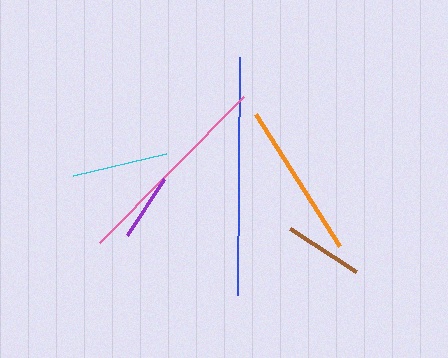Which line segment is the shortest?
The purple line is the shortest at approximately 68 pixels.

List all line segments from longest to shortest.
From longest to shortest: blue, pink, orange, cyan, brown, purple.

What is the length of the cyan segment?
The cyan segment is approximately 96 pixels long.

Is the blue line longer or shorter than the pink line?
The blue line is longer than the pink line.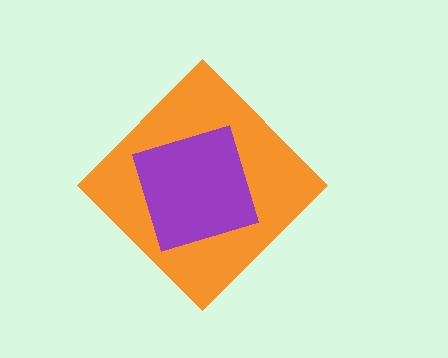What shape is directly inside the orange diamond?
The purple square.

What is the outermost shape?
The orange diamond.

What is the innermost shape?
The purple square.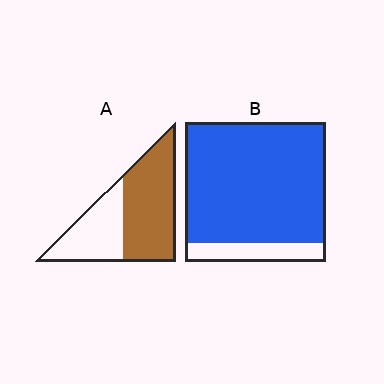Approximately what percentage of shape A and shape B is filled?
A is approximately 60% and B is approximately 85%.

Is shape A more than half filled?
Yes.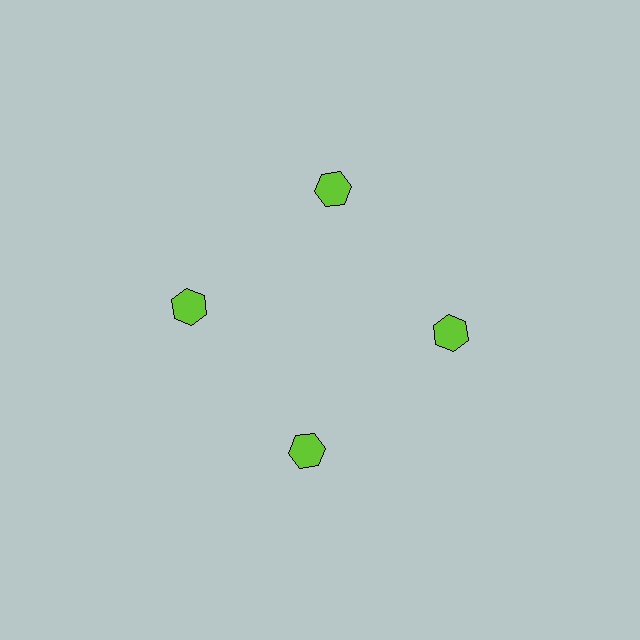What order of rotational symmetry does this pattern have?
This pattern has 4-fold rotational symmetry.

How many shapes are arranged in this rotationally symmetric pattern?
There are 4 shapes, arranged in 4 groups of 1.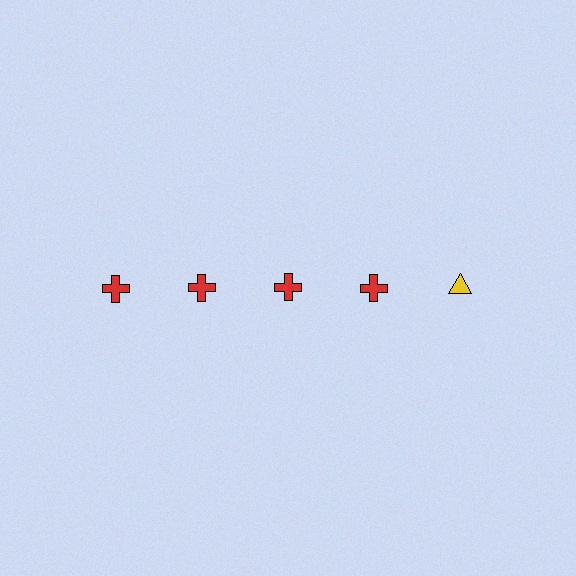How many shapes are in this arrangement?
There are 5 shapes arranged in a grid pattern.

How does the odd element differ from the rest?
It differs in both color (yellow instead of red) and shape (triangle instead of cross).